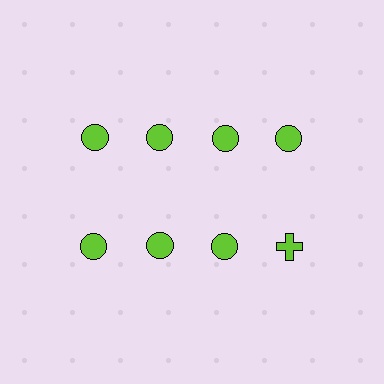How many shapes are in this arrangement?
There are 8 shapes arranged in a grid pattern.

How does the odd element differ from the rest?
It has a different shape: cross instead of circle.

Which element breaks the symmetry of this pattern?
The lime cross in the second row, second from right column breaks the symmetry. All other shapes are lime circles.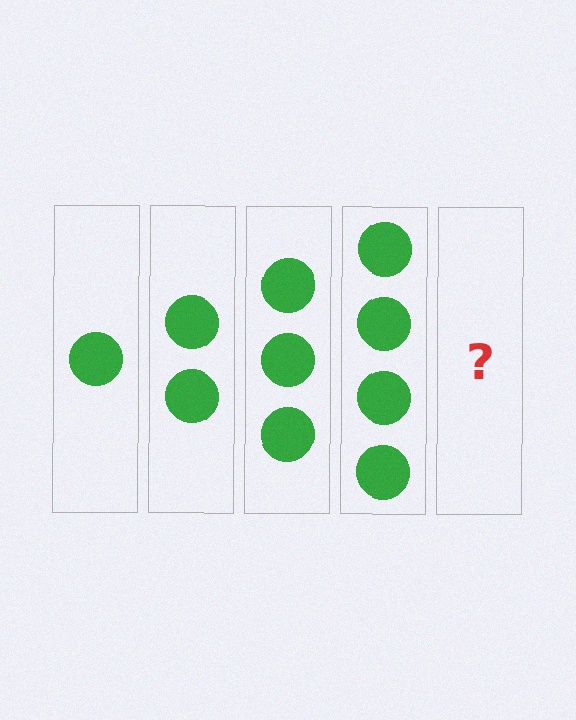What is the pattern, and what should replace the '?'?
The pattern is that each step adds one more circle. The '?' should be 5 circles.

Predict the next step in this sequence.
The next step is 5 circles.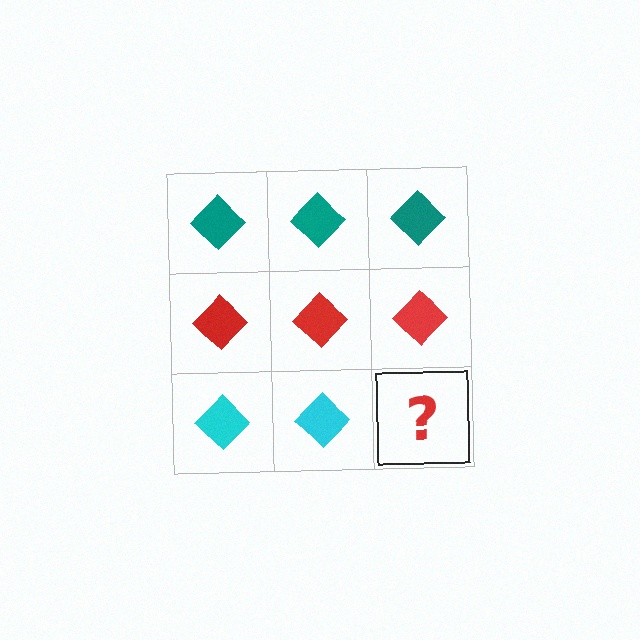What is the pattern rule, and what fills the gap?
The rule is that each row has a consistent color. The gap should be filled with a cyan diamond.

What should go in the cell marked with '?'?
The missing cell should contain a cyan diamond.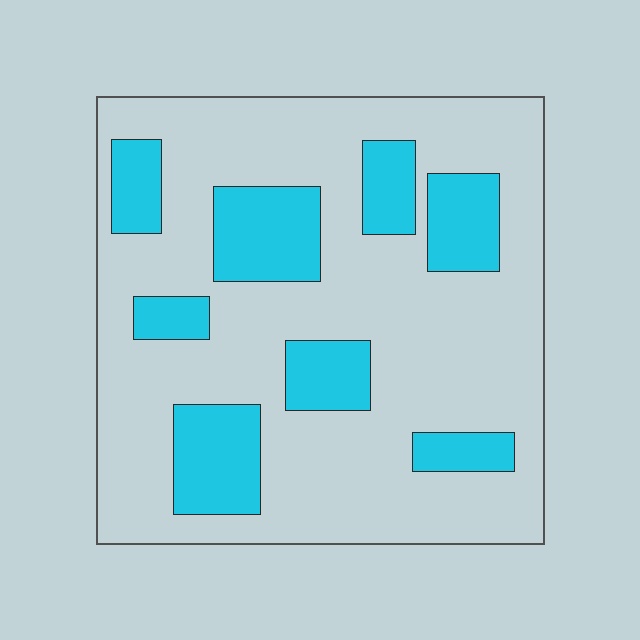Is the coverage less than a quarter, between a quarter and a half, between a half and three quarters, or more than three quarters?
Between a quarter and a half.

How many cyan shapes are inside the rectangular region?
8.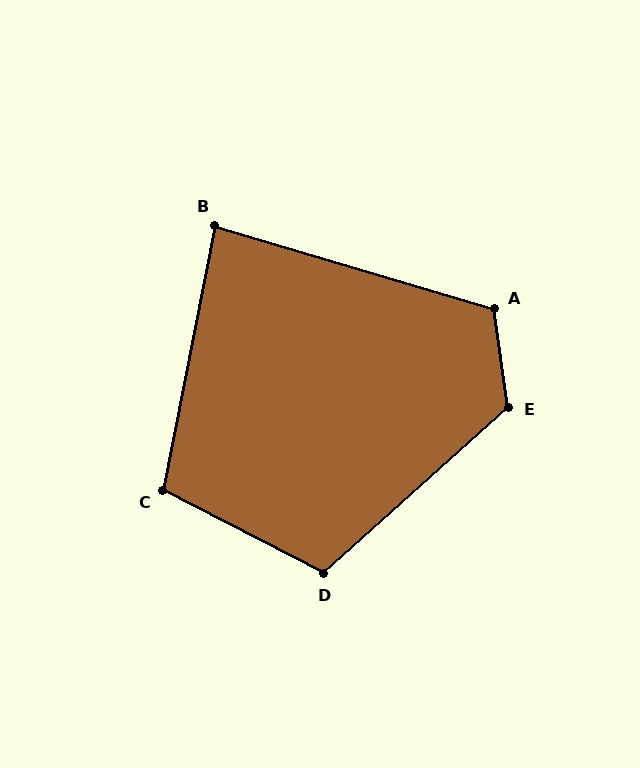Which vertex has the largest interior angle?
E, at approximately 124 degrees.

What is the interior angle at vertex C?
Approximately 106 degrees (obtuse).